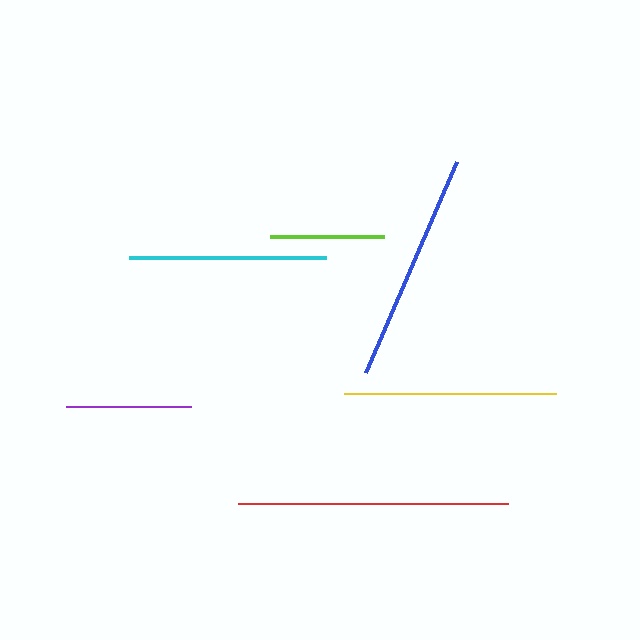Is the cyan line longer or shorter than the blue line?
The blue line is longer than the cyan line.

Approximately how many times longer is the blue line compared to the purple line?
The blue line is approximately 1.8 times the length of the purple line.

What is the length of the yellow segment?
The yellow segment is approximately 212 pixels long.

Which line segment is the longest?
The red line is the longest at approximately 270 pixels.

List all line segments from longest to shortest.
From longest to shortest: red, blue, yellow, cyan, purple, lime.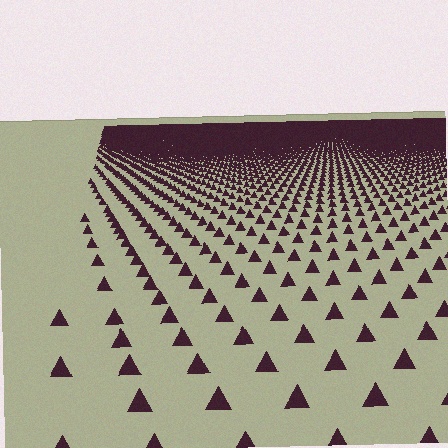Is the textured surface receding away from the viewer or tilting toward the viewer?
The surface is receding away from the viewer. Texture elements get smaller and denser toward the top.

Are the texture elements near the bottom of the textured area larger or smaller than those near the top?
Larger. Near the bottom, elements are closer to the viewer and appear at a bigger on-screen size.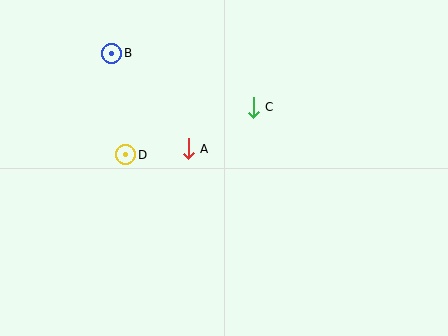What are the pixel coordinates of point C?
Point C is at (253, 107).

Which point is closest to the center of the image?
Point A at (188, 149) is closest to the center.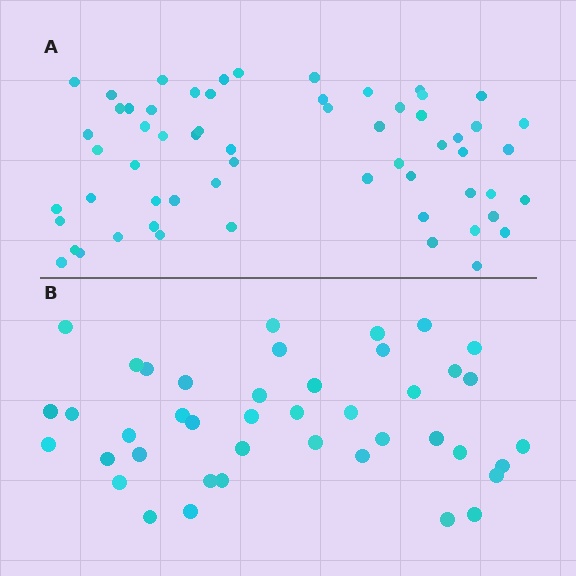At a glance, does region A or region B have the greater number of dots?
Region A (the top region) has more dots.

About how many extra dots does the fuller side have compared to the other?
Region A has approximately 20 more dots than region B.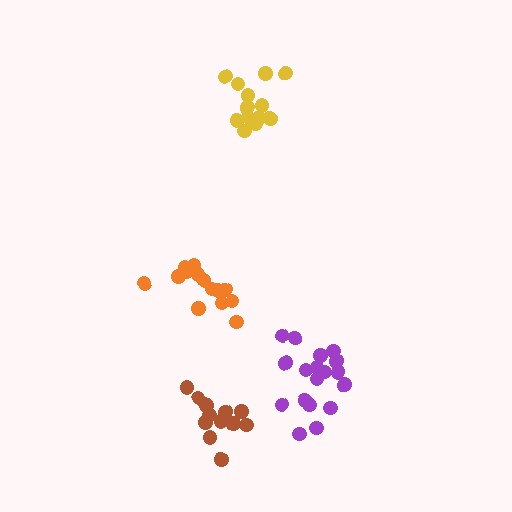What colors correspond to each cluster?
The clusters are colored: purple, yellow, brown, orange.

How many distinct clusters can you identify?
There are 4 distinct clusters.